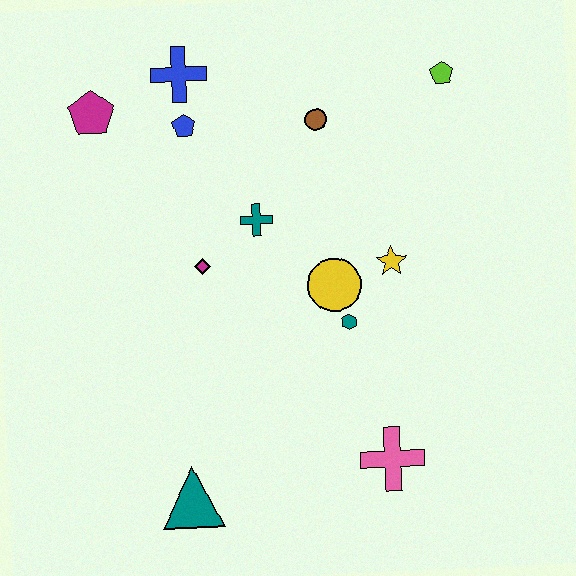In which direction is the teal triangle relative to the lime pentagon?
The teal triangle is below the lime pentagon.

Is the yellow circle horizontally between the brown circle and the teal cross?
No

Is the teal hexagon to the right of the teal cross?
Yes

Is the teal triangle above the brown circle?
No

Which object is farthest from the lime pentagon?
The teal triangle is farthest from the lime pentagon.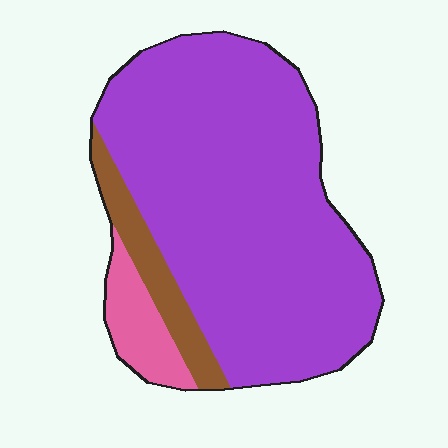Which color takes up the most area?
Purple, at roughly 80%.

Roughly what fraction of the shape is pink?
Pink covers 9% of the shape.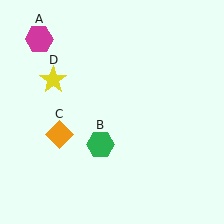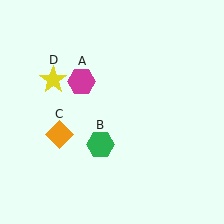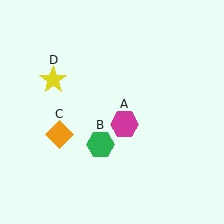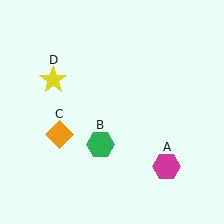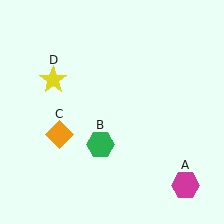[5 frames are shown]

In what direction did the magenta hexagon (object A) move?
The magenta hexagon (object A) moved down and to the right.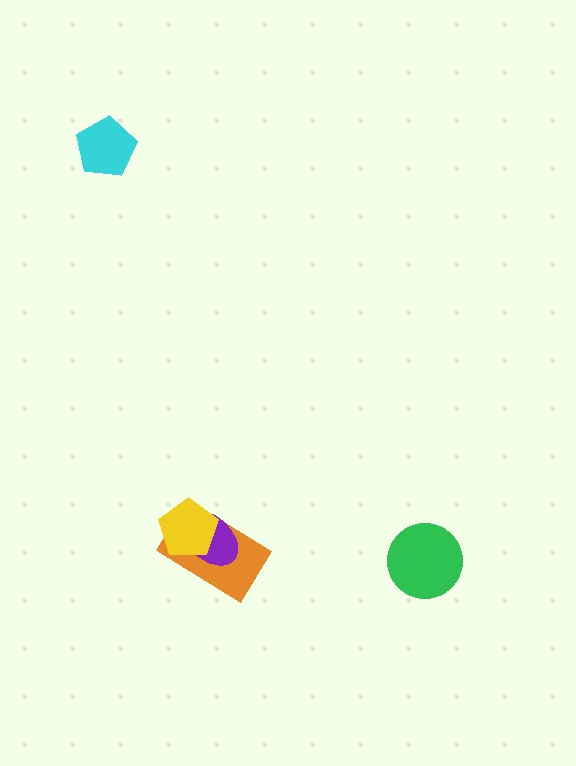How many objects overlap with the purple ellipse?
2 objects overlap with the purple ellipse.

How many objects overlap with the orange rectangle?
2 objects overlap with the orange rectangle.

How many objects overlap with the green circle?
0 objects overlap with the green circle.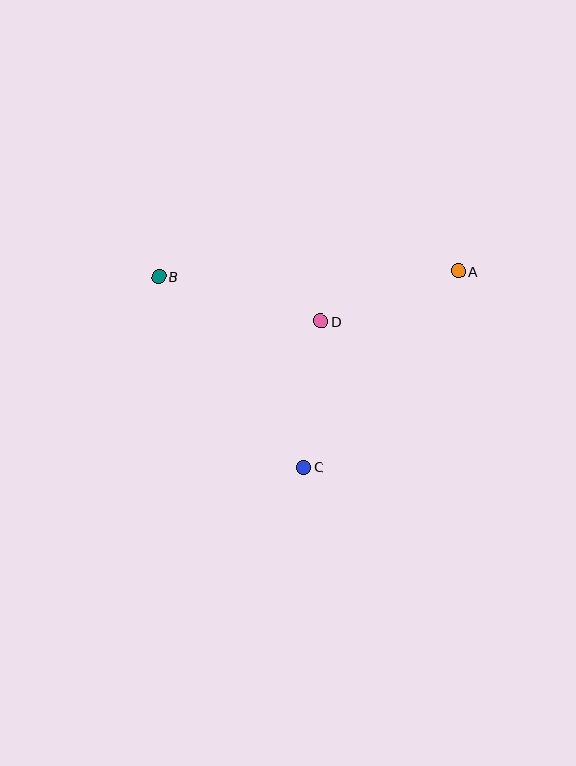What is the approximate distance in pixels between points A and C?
The distance between A and C is approximately 250 pixels.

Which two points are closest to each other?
Points A and D are closest to each other.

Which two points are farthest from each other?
Points A and B are farthest from each other.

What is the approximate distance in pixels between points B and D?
The distance between B and D is approximately 168 pixels.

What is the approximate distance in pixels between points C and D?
The distance between C and D is approximately 147 pixels.